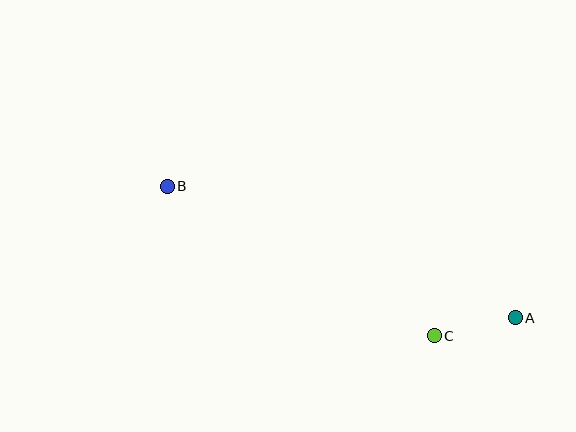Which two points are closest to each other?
Points A and C are closest to each other.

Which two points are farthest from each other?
Points A and B are farthest from each other.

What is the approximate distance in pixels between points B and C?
The distance between B and C is approximately 306 pixels.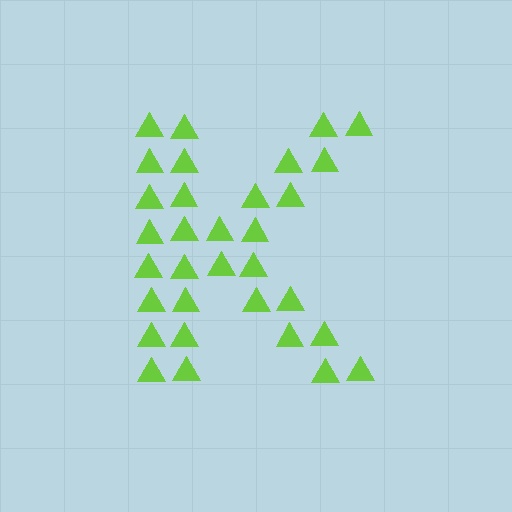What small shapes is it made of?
It is made of small triangles.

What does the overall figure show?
The overall figure shows the letter K.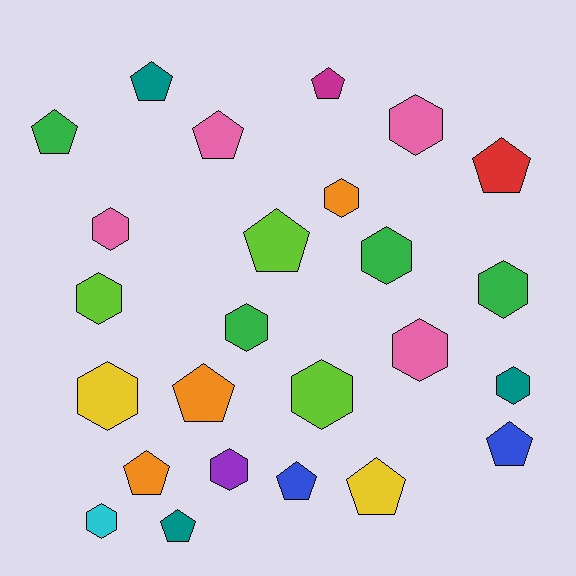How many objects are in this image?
There are 25 objects.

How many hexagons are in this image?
There are 13 hexagons.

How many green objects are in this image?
There are 4 green objects.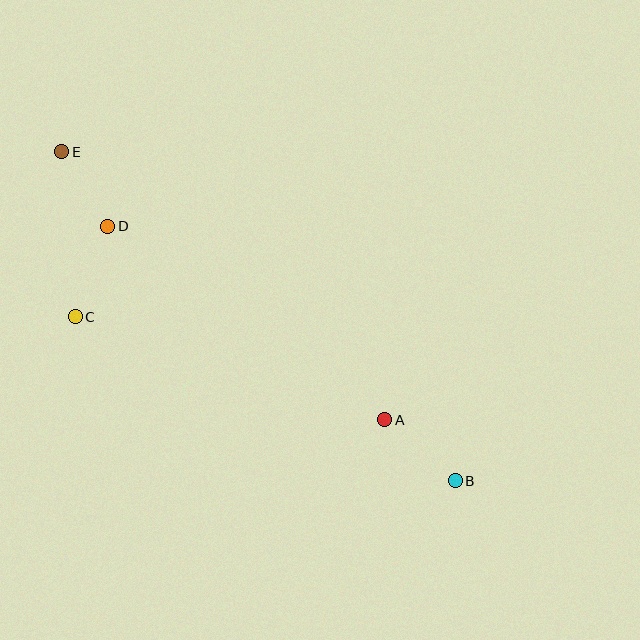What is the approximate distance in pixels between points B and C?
The distance between B and C is approximately 414 pixels.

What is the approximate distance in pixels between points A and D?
The distance between A and D is approximately 338 pixels.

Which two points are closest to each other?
Points D and E are closest to each other.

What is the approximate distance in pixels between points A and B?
The distance between A and B is approximately 93 pixels.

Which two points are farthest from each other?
Points B and E are farthest from each other.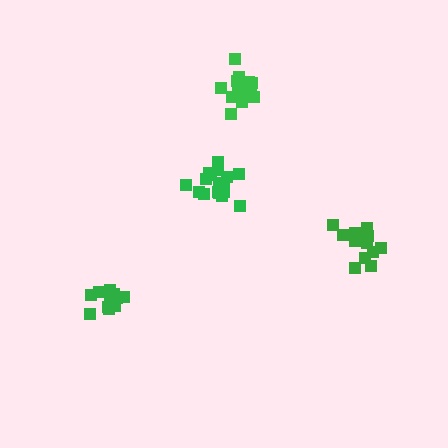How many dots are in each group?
Group 1: 18 dots, Group 2: 16 dots, Group 3: 15 dots, Group 4: 18 dots (67 total).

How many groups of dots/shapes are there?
There are 4 groups.